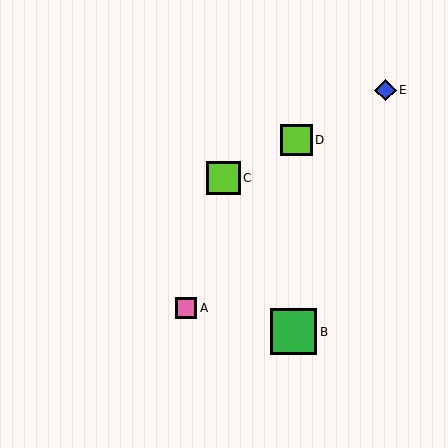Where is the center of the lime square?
The center of the lime square is at (223, 178).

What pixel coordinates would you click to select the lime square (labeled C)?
Click at (223, 178) to select the lime square C.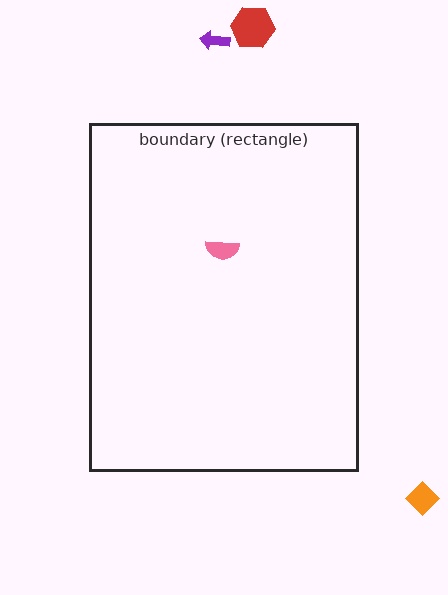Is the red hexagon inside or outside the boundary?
Outside.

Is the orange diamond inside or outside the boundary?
Outside.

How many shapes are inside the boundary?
1 inside, 3 outside.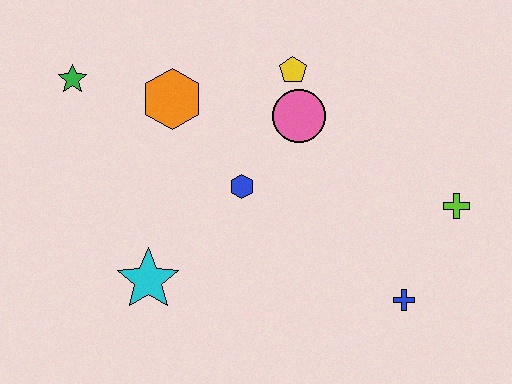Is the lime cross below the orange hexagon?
Yes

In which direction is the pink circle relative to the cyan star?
The pink circle is above the cyan star.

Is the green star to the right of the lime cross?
No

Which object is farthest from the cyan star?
The lime cross is farthest from the cyan star.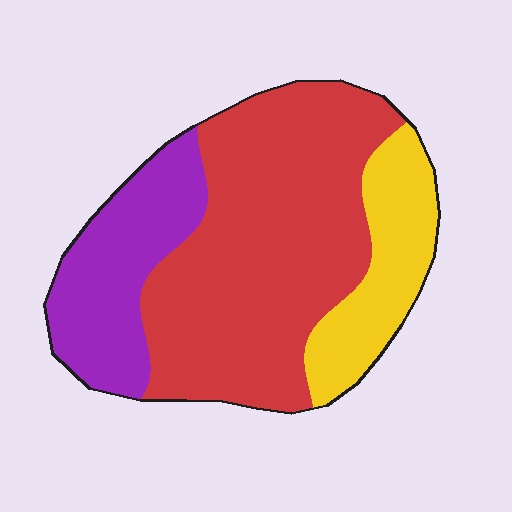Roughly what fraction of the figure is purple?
Purple covers about 25% of the figure.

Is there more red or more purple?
Red.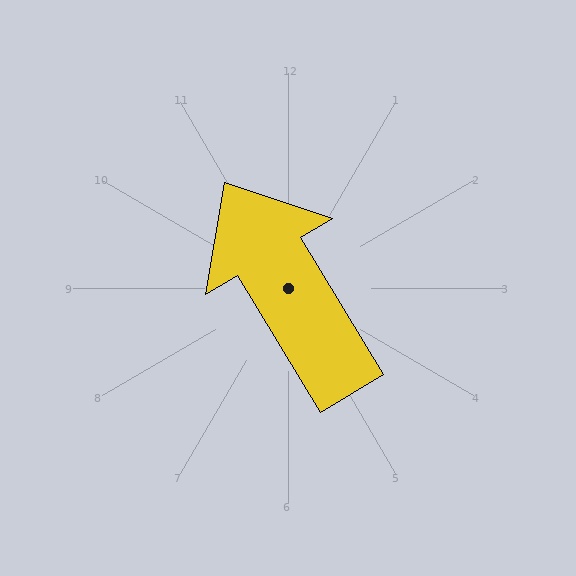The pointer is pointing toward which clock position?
Roughly 11 o'clock.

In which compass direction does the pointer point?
Northwest.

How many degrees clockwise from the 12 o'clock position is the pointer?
Approximately 329 degrees.